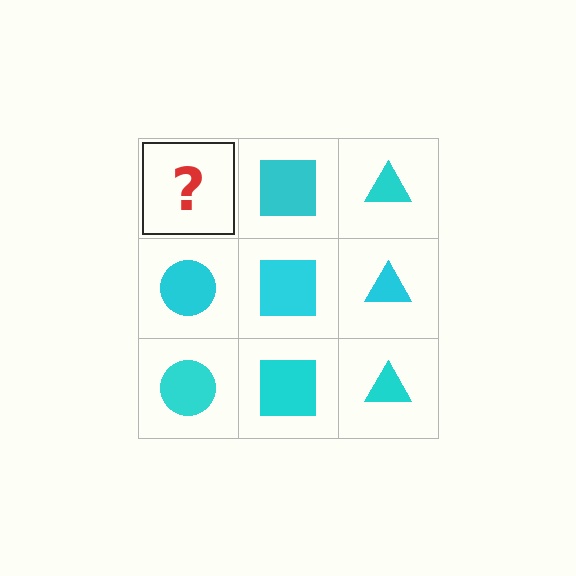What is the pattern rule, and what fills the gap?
The rule is that each column has a consistent shape. The gap should be filled with a cyan circle.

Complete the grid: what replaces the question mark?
The question mark should be replaced with a cyan circle.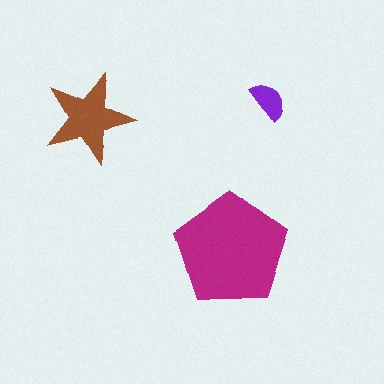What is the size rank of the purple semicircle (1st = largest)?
3rd.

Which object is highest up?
The purple semicircle is topmost.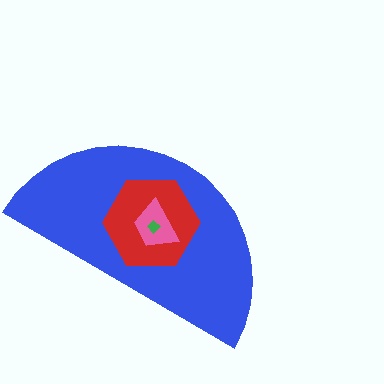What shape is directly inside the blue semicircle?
The red hexagon.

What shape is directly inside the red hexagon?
The pink trapezoid.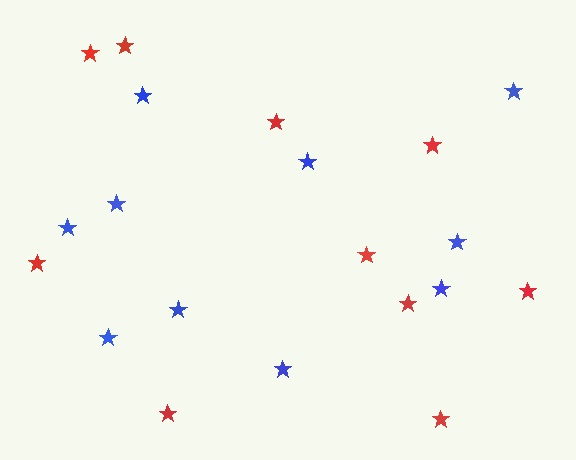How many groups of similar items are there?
There are 2 groups: one group of red stars (10) and one group of blue stars (10).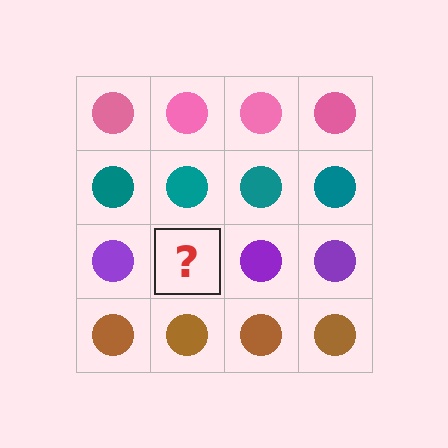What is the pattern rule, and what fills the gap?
The rule is that each row has a consistent color. The gap should be filled with a purple circle.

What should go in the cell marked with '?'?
The missing cell should contain a purple circle.